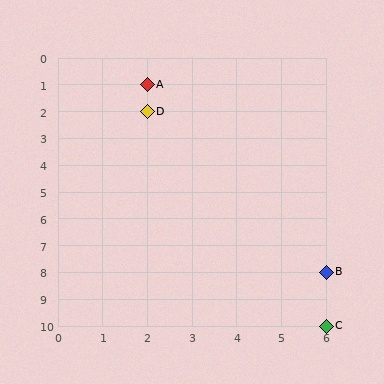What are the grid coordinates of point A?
Point A is at grid coordinates (2, 1).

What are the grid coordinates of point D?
Point D is at grid coordinates (2, 2).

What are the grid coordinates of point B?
Point B is at grid coordinates (6, 8).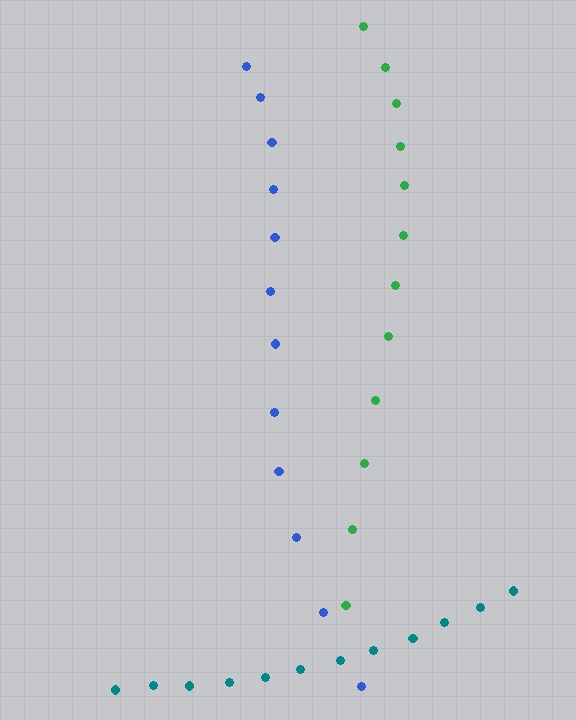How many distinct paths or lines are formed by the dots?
There are 3 distinct paths.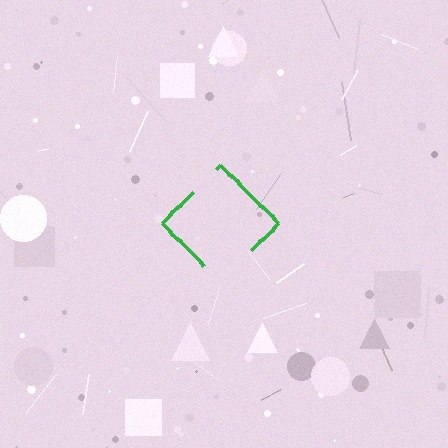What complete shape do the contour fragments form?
The contour fragments form a diamond.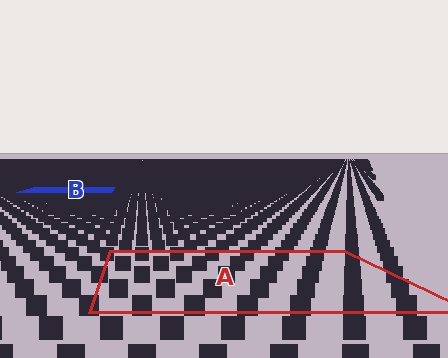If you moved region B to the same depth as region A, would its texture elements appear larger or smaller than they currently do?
They would appear larger. At a closer depth, the same texture elements are projected at a bigger on-screen size.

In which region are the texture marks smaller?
The texture marks are smaller in region B, because it is farther away.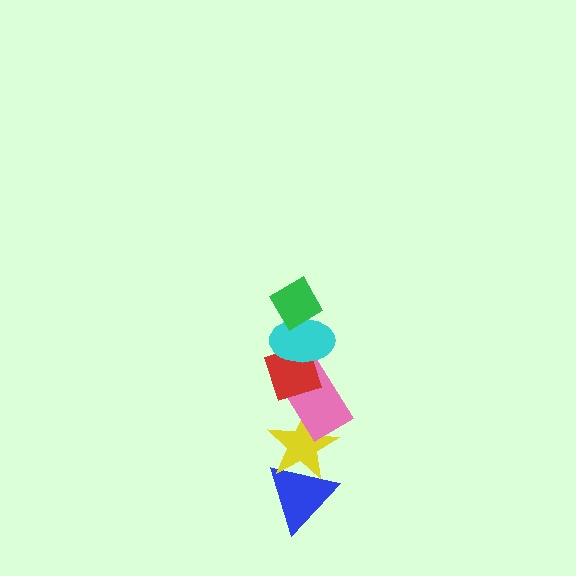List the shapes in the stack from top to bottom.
From top to bottom: the green diamond, the cyan ellipse, the red diamond, the pink rectangle, the yellow star, the blue triangle.